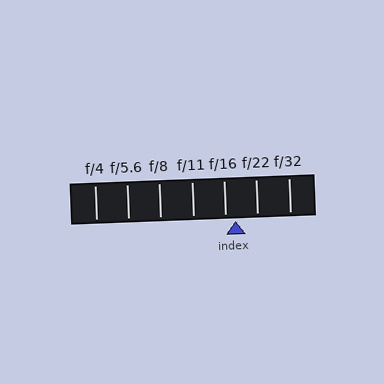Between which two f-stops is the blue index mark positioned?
The index mark is between f/16 and f/22.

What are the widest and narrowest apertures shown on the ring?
The widest aperture shown is f/4 and the narrowest is f/32.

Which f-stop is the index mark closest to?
The index mark is closest to f/16.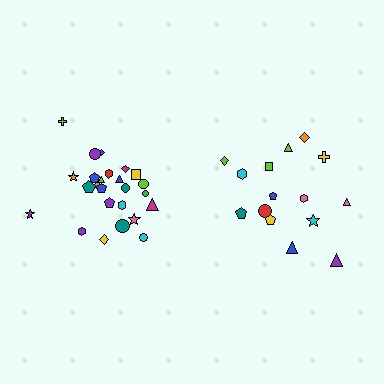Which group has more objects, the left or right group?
The left group.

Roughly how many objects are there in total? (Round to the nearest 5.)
Roughly 40 objects in total.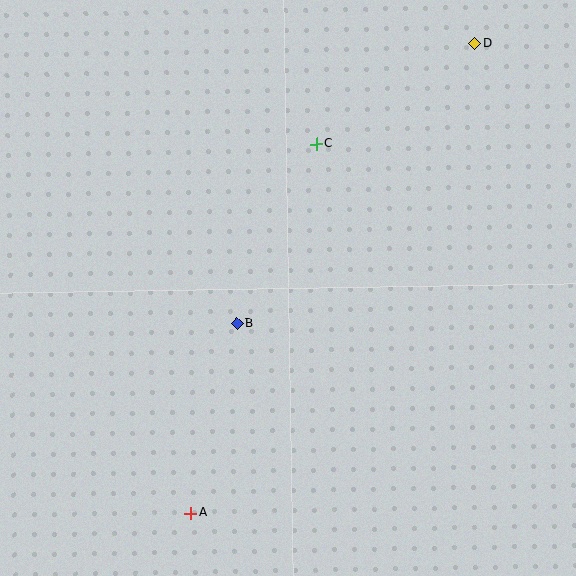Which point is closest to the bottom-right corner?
Point A is closest to the bottom-right corner.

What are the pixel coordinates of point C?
Point C is at (316, 144).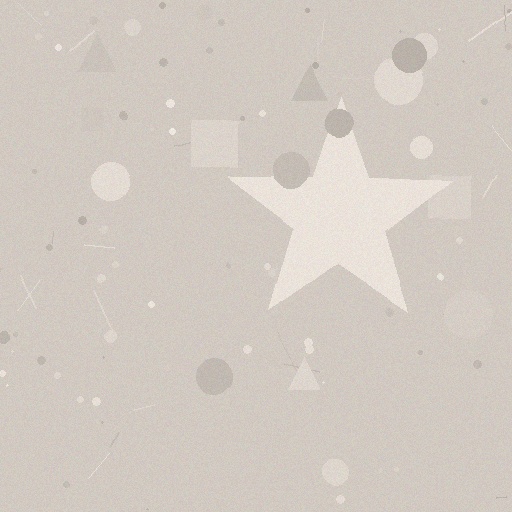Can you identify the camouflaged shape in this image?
The camouflaged shape is a star.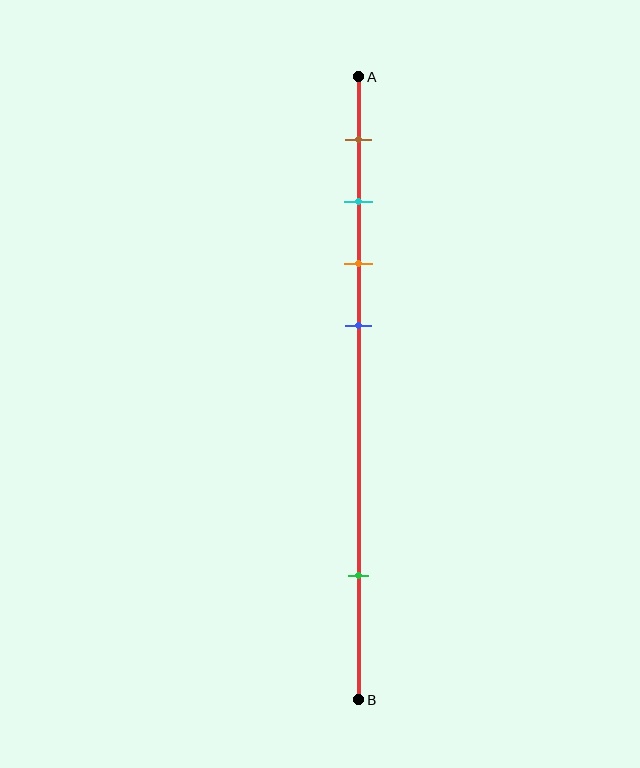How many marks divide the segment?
There are 5 marks dividing the segment.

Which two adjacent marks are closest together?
The cyan and orange marks are the closest adjacent pair.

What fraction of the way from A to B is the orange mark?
The orange mark is approximately 30% (0.3) of the way from A to B.